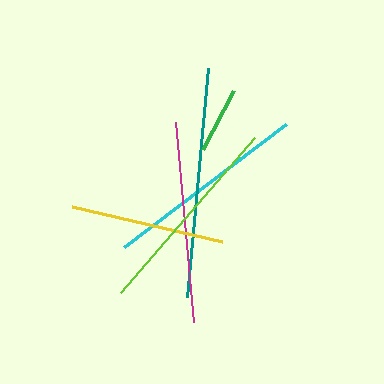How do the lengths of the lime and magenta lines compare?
The lime and magenta lines are approximately the same length.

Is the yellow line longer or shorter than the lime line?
The lime line is longer than the yellow line.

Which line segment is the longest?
The teal line is the longest at approximately 230 pixels.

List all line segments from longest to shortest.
From longest to shortest: teal, lime, cyan, magenta, yellow, green.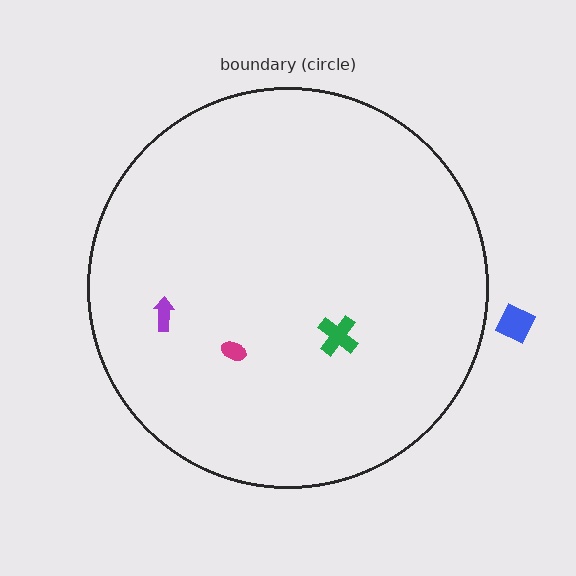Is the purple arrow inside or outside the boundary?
Inside.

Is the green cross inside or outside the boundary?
Inside.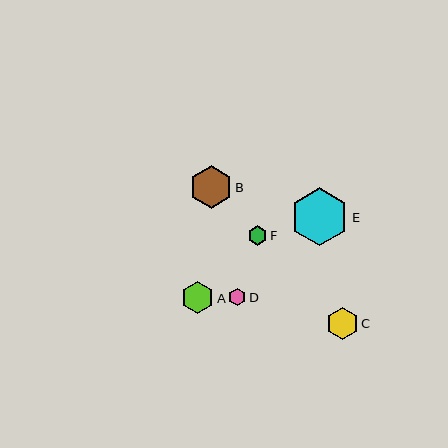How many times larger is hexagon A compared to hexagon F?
Hexagon A is approximately 1.7 times the size of hexagon F.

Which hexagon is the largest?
Hexagon E is the largest with a size of approximately 58 pixels.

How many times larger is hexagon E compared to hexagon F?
Hexagon E is approximately 3.0 times the size of hexagon F.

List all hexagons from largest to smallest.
From largest to smallest: E, B, A, C, F, D.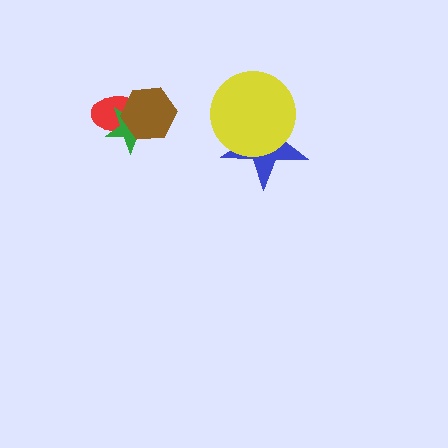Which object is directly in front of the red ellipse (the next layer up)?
The green star is directly in front of the red ellipse.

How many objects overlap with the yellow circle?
1 object overlaps with the yellow circle.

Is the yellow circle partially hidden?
No, no other shape covers it.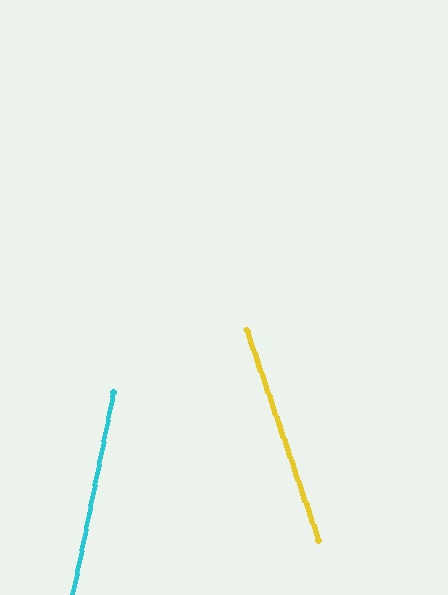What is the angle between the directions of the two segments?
Approximately 30 degrees.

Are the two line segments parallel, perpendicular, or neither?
Neither parallel nor perpendicular — they differ by about 30°.